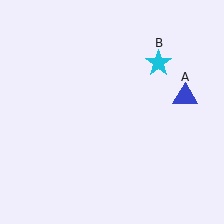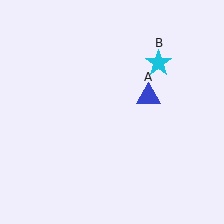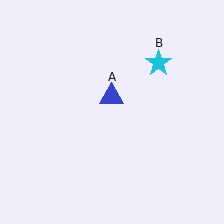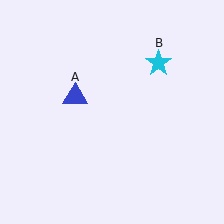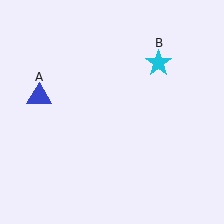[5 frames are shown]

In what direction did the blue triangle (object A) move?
The blue triangle (object A) moved left.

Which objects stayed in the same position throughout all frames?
Cyan star (object B) remained stationary.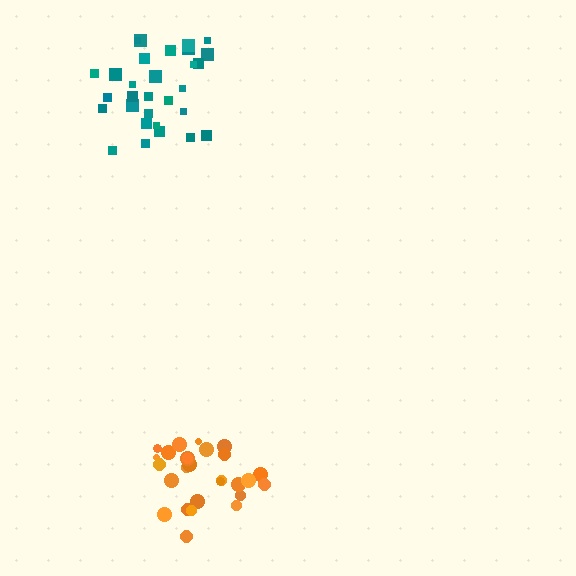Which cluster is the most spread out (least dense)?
Teal.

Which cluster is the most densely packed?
Orange.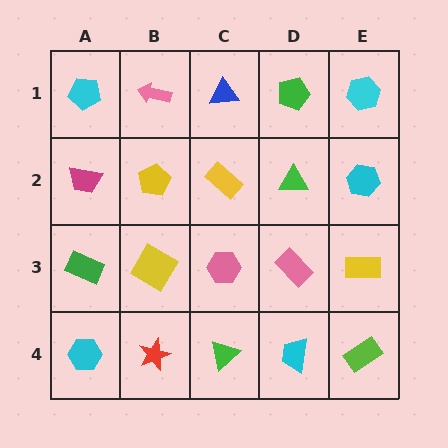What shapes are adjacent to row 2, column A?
A cyan pentagon (row 1, column A), a green rectangle (row 3, column A), a yellow pentagon (row 2, column B).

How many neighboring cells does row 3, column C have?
4.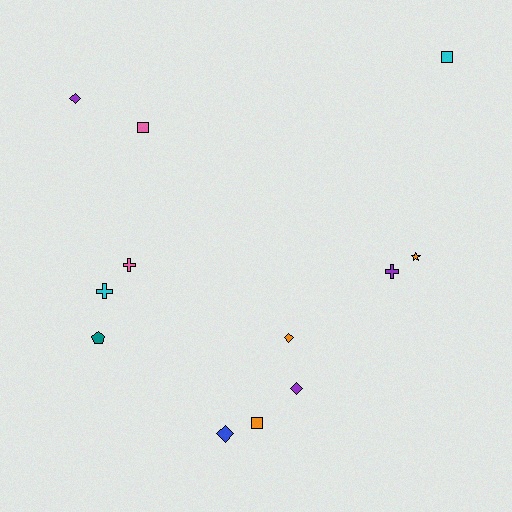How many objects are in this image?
There are 12 objects.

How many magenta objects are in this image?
There are no magenta objects.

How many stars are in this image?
There is 1 star.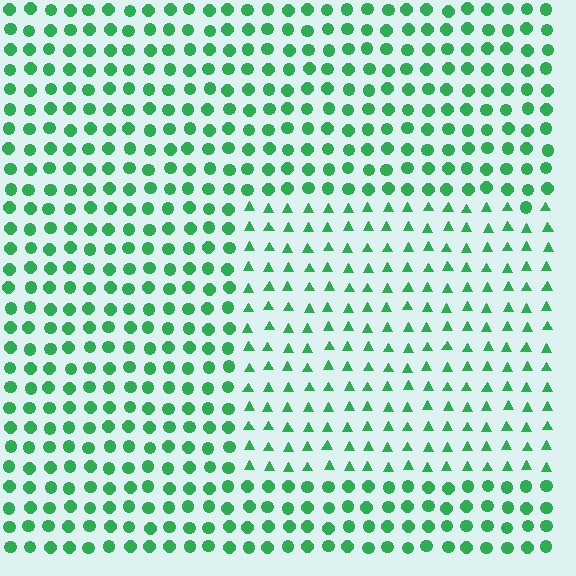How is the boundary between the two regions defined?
The boundary is defined by a change in element shape: triangles inside vs. circles outside. All elements share the same color and spacing.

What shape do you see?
I see a rectangle.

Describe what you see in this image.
The image is filled with small green elements arranged in a uniform grid. A rectangle-shaped region contains triangles, while the surrounding area contains circles. The boundary is defined purely by the change in element shape.